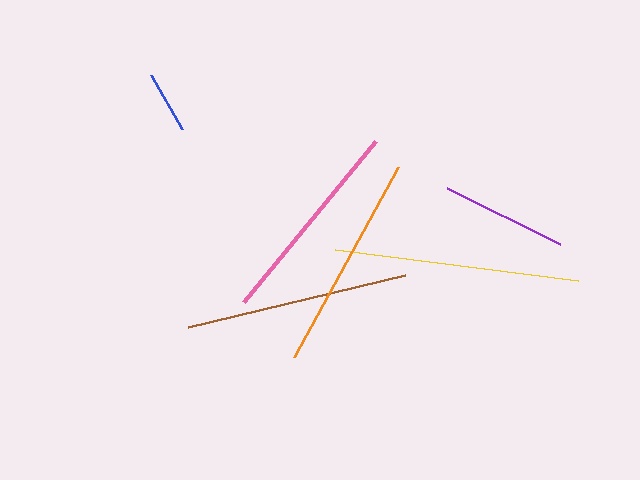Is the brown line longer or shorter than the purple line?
The brown line is longer than the purple line.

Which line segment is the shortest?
The blue line is the shortest at approximately 62 pixels.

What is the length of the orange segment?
The orange segment is approximately 217 pixels long.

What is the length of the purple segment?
The purple segment is approximately 127 pixels long.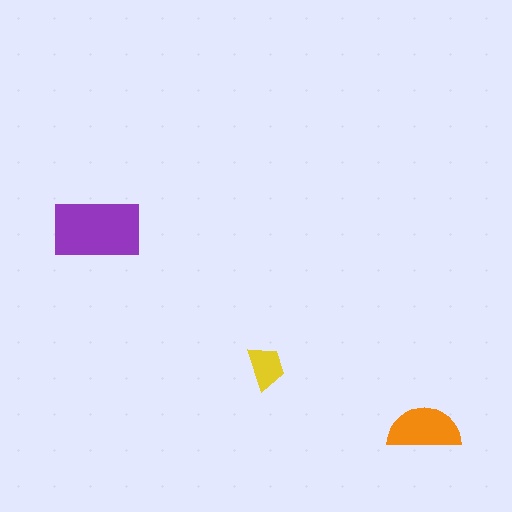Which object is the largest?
The purple rectangle.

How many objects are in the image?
There are 3 objects in the image.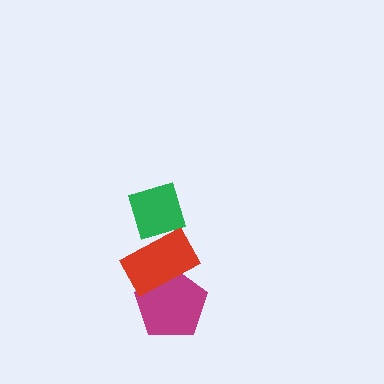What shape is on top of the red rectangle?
The green diamond is on top of the red rectangle.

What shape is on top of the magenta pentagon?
The red rectangle is on top of the magenta pentagon.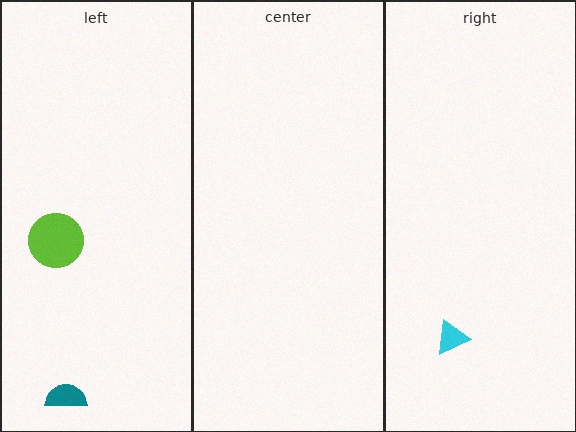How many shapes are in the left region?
2.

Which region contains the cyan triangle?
The right region.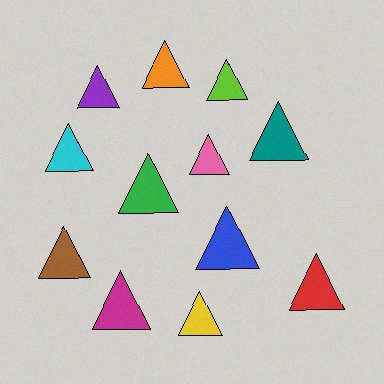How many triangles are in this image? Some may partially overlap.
There are 12 triangles.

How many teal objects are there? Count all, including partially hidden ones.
There is 1 teal object.